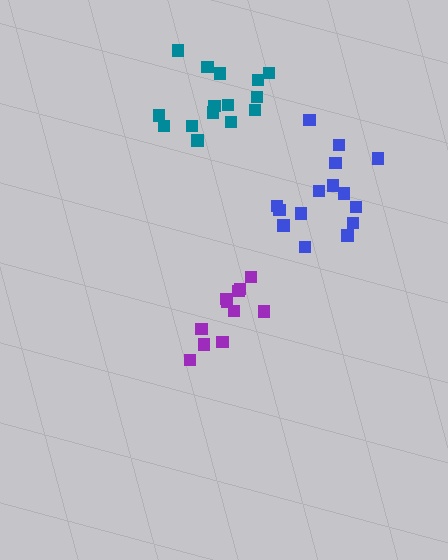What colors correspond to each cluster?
The clusters are colored: teal, purple, blue.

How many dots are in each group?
Group 1: 15 dots, Group 2: 11 dots, Group 3: 15 dots (41 total).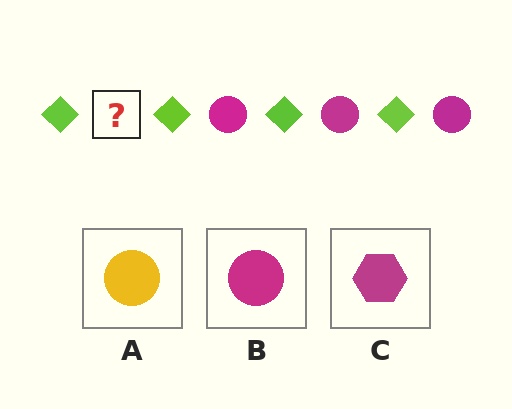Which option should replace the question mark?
Option B.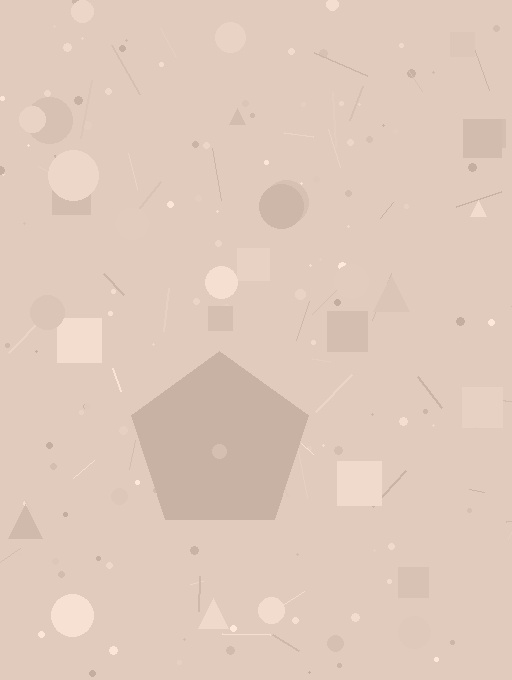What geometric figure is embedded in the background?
A pentagon is embedded in the background.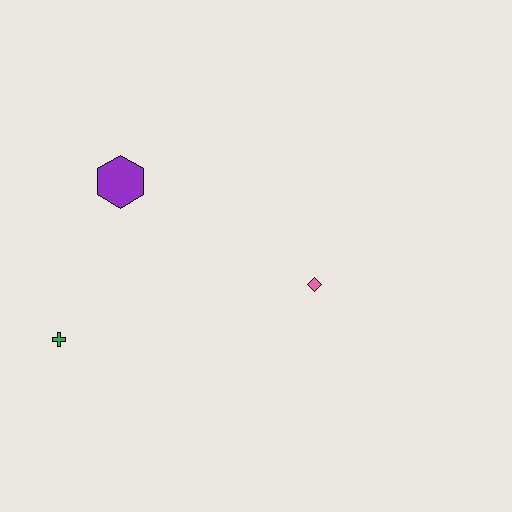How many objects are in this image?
There are 3 objects.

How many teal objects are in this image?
There are no teal objects.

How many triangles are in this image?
There are no triangles.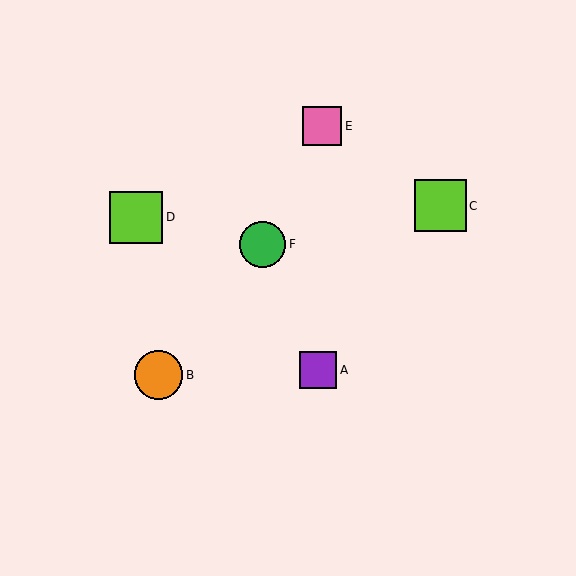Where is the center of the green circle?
The center of the green circle is at (263, 244).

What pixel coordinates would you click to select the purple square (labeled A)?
Click at (318, 370) to select the purple square A.